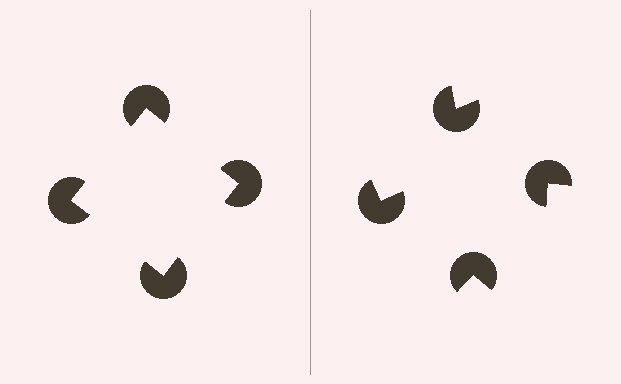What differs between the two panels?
The pac-man discs are positioned identically on both sides; only the wedge orientations differ. On the left they align to a square; on the right they are misaligned.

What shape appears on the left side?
An illusory square.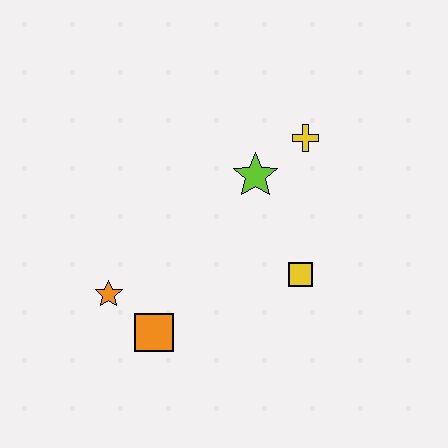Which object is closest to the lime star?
The yellow cross is closest to the lime star.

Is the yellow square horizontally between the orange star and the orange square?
No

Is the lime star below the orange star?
No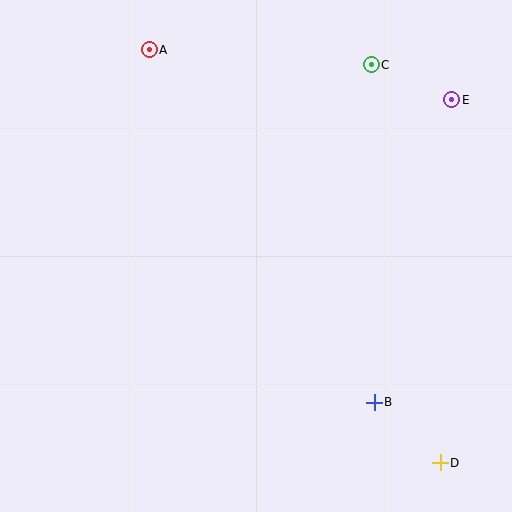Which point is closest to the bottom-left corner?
Point B is closest to the bottom-left corner.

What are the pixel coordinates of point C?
Point C is at (371, 65).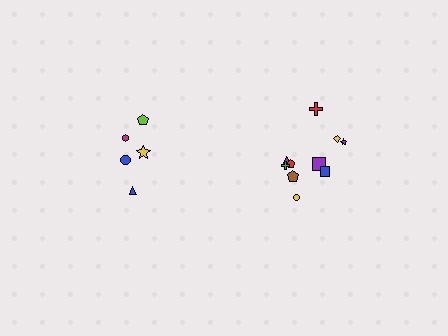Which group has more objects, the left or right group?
The right group.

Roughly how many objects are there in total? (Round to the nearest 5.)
Roughly 15 objects in total.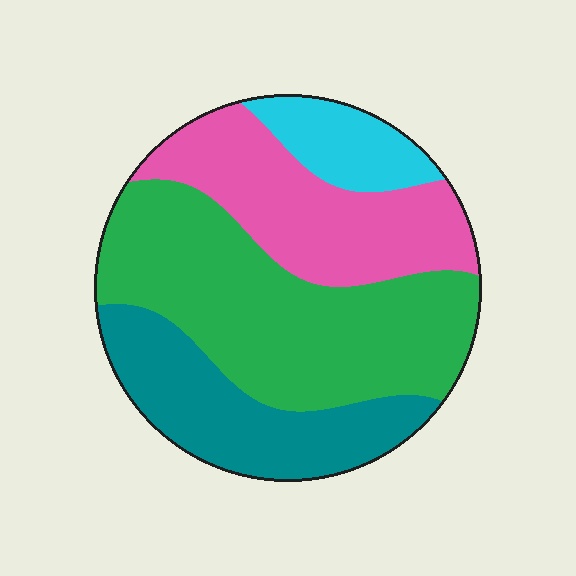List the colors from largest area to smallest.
From largest to smallest: green, pink, teal, cyan.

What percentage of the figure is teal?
Teal covers about 25% of the figure.